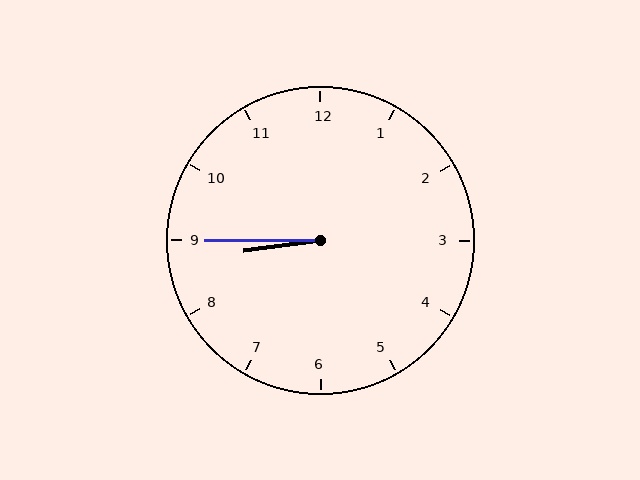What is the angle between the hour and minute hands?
Approximately 8 degrees.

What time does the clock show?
8:45.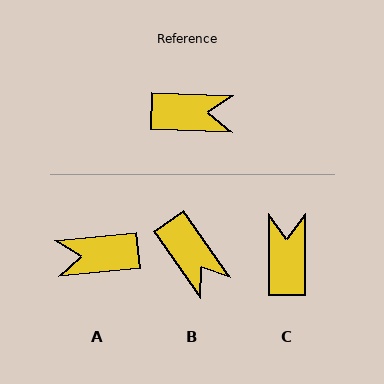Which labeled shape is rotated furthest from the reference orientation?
A, about 173 degrees away.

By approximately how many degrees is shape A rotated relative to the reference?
Approximately 173 degrees clockwise.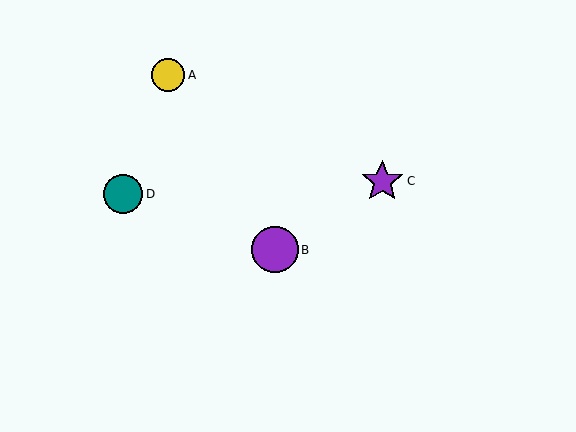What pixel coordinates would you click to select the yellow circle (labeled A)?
Click at (168, 75) to select the yellow circle A.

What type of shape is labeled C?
Shape C is a purple star.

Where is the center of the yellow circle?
The center of the yellow circle is at (168, 75).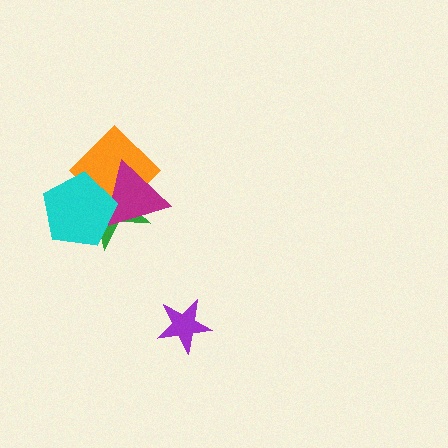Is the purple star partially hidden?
No, no other shape covers it.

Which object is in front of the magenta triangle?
The cyan pentagon is in front of the magenta triangle.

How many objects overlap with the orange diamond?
3 objects overlap with the orange diamond.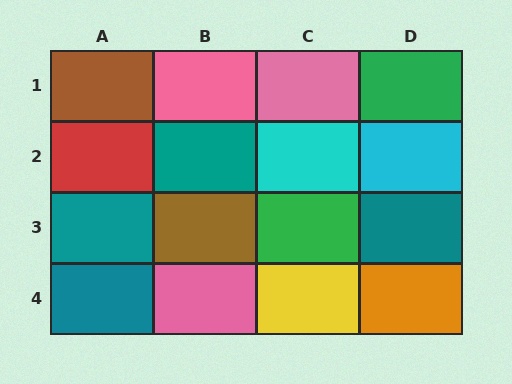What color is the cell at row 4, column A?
Teal.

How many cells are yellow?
1 cell is yellow.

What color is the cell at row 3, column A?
Teal.